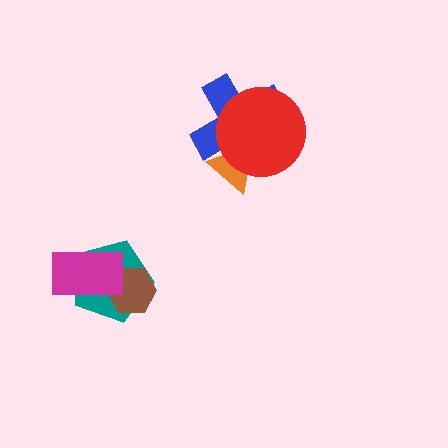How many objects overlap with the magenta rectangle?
2 objects overlap with the magenta rectangle.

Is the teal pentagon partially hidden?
Yes, it is partially covered by another shape.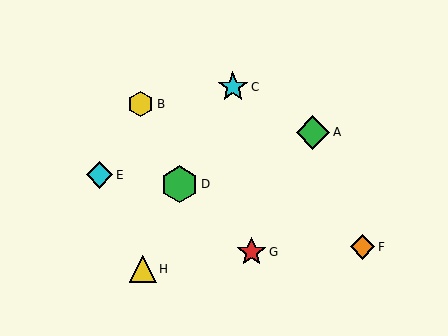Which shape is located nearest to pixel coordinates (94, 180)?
The cyan diamond (labeled E) at (100, 175) is nearest to that location.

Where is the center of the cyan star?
The center of the cyan star is at (233, 87).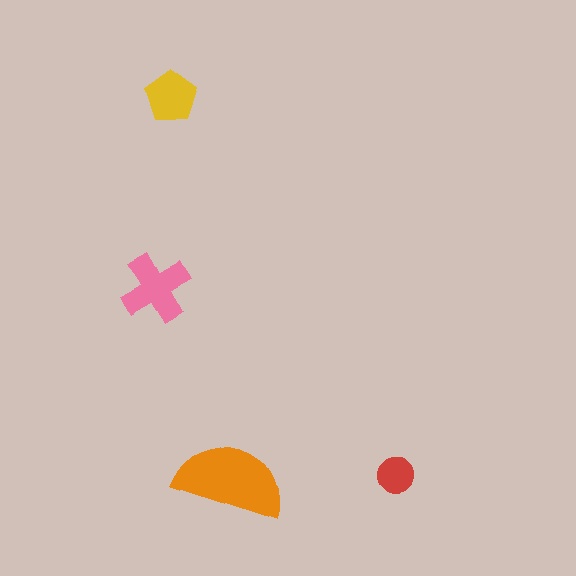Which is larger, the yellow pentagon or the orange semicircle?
The orange semicircle.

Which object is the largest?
The orange semicircle.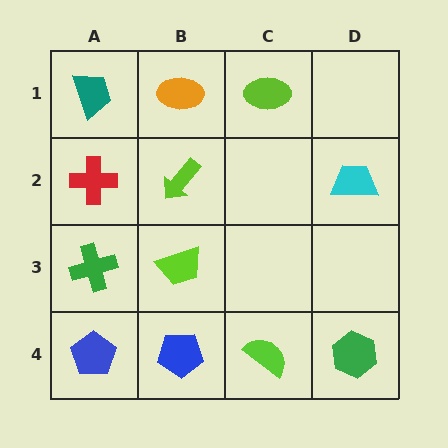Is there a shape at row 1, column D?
No, that cell is empty.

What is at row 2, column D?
A cyan trapezoid.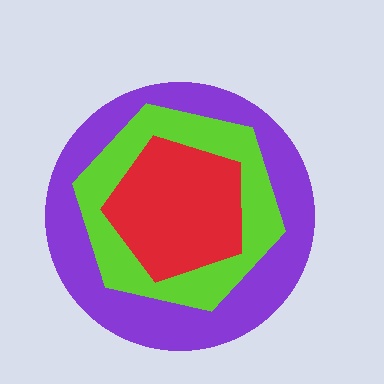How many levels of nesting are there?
3.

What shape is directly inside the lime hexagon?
The red pentagon.